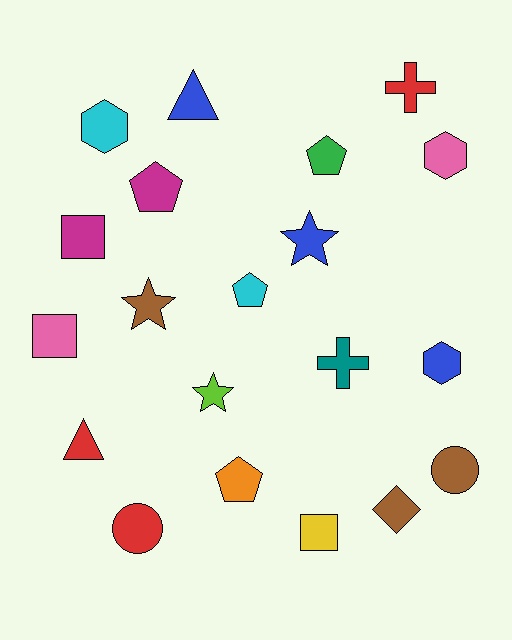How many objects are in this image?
There are 20 objects.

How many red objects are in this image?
There are 3 red objects.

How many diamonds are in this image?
There is 1 diamond.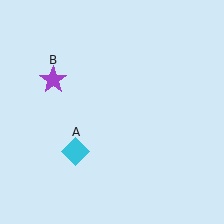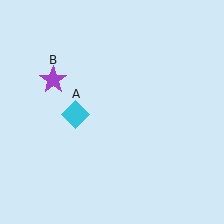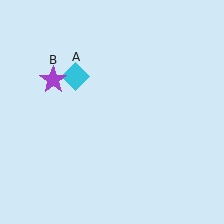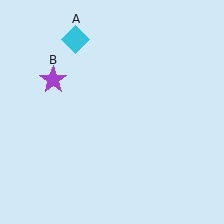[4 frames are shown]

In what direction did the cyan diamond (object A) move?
The cyan diamond (object A) moved up.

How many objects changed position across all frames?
1 object changed position: cyan diamond (object A).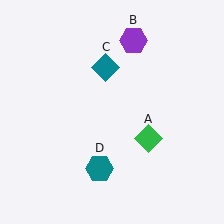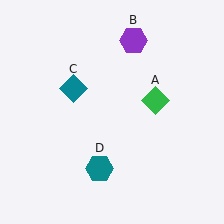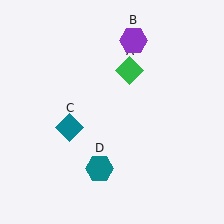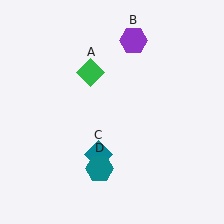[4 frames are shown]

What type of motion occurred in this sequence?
The green diamond (object A), teal diamond (object C) rotated counterclockwise around the center of the scene.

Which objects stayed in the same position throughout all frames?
Purple hexagon (object B) and teal hexagon (object D) remained stationary.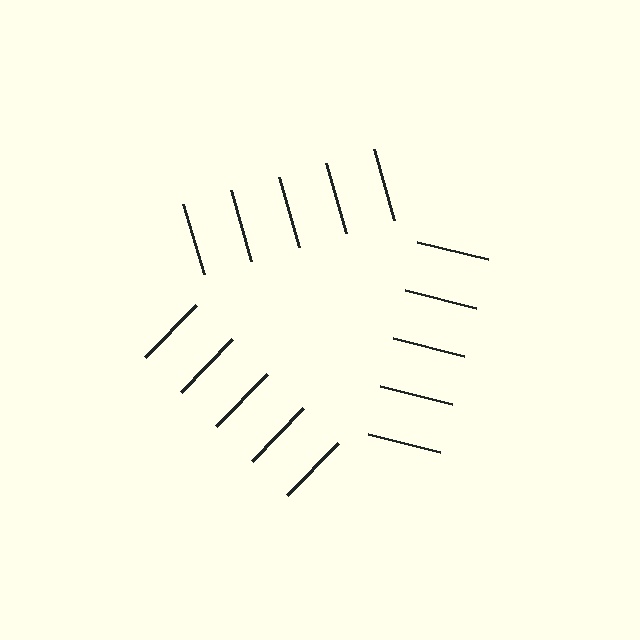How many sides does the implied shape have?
3 sides — the line-ends trace a triangle.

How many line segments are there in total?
15 — 5 along each of the 3 edges.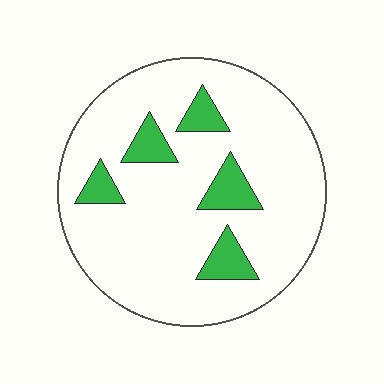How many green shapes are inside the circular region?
5.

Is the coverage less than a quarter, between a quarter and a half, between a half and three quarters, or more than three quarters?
Less than a quarter.